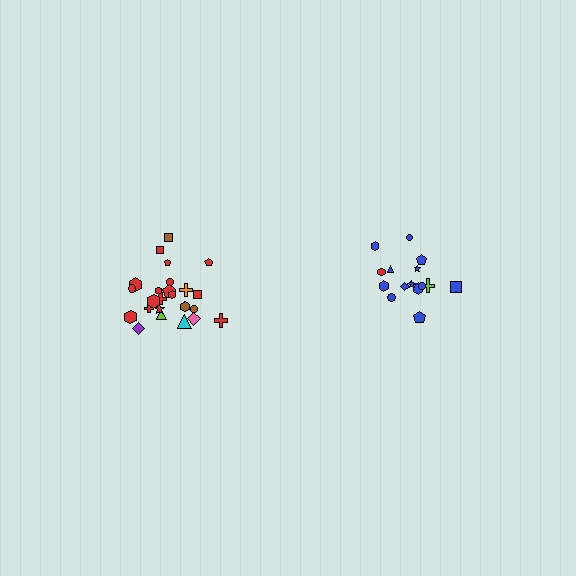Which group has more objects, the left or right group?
The left group.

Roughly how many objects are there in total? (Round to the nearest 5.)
Roughly 40 objects in total.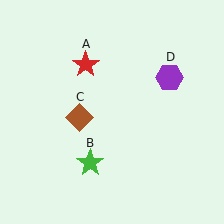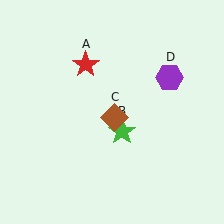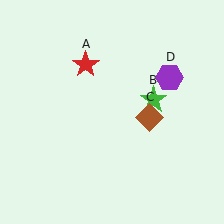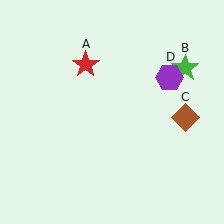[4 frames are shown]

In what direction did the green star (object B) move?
The green star (object B) moved up and to the right.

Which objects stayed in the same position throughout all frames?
Red star (object A) and purple hexagon (object D) remained stationary.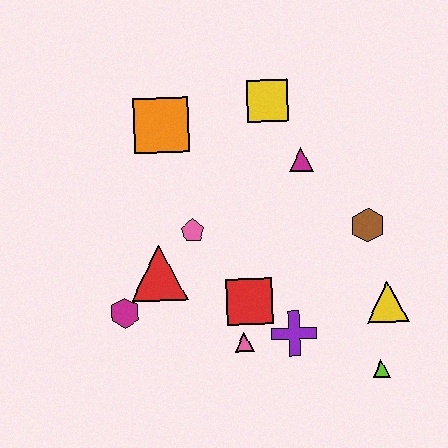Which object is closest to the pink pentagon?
The red triangle is closest to the pink pentagon.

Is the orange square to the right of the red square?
No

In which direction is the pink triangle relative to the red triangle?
The pink triangle is to the right of the red triangle.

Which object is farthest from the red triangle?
The lime triangle is farthest from the red triangle.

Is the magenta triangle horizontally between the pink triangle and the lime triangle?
Yes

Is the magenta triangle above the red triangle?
Yes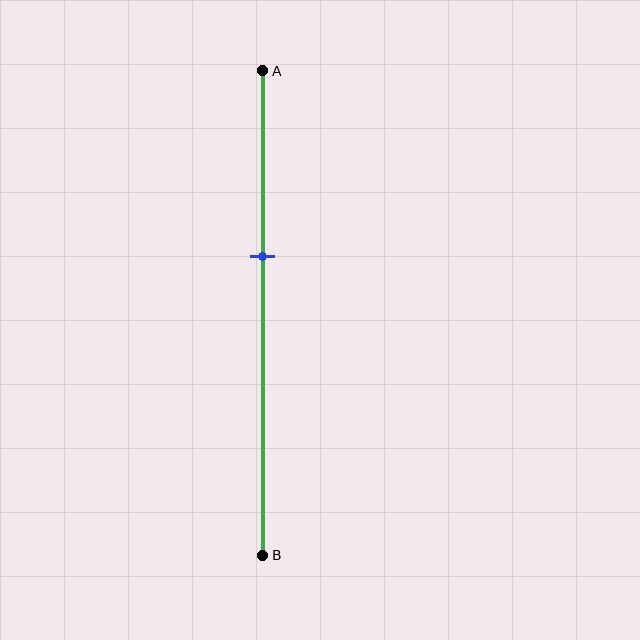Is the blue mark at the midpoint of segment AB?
No, the mark is at about 40% from A, not at the 50% midpoint.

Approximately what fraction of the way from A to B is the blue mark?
The blue mark is approximately 40% of the way from A to B.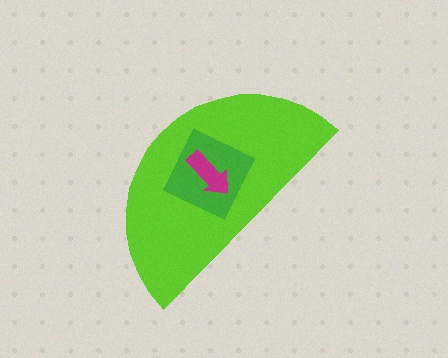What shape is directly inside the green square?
The magenta arrow.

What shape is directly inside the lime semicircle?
The green square.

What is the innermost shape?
The magenta arrow.